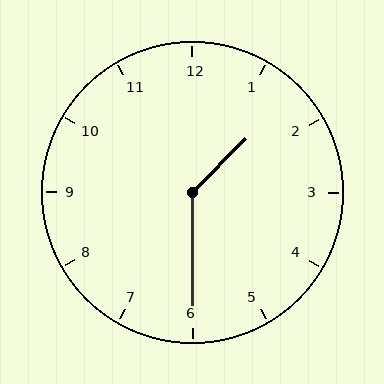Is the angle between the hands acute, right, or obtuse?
It is obtuse.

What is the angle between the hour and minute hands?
Approximately 135 degrees.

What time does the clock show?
1:30.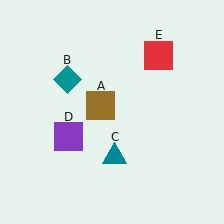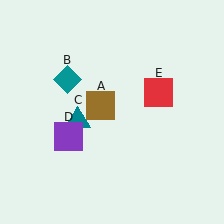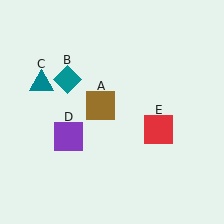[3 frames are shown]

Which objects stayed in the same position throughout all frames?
Brown square (object A) and teal diamond (object B) and purple square (object D) remained stationary.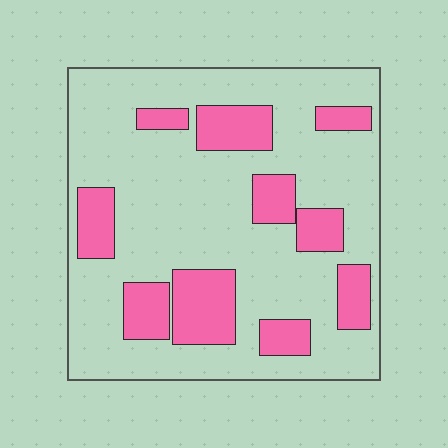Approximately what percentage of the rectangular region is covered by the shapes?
Approximately 25%.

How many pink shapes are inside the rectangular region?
10.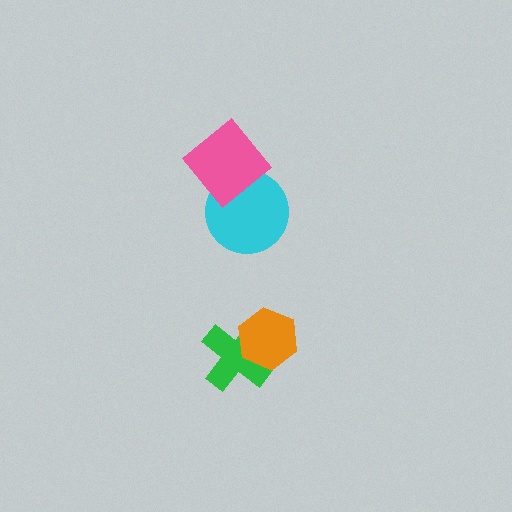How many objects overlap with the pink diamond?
1 object overlaps with the pink diamond.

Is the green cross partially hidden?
Yes, it is partially covered by another shape.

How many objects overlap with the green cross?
1 object overlaps with the green cross.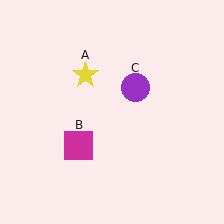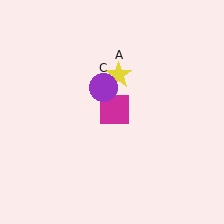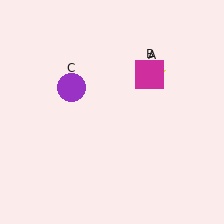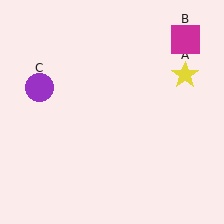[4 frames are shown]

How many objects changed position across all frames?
3 objects changed position: yellow star (object A), magenta square (object B), purple circle (object C).